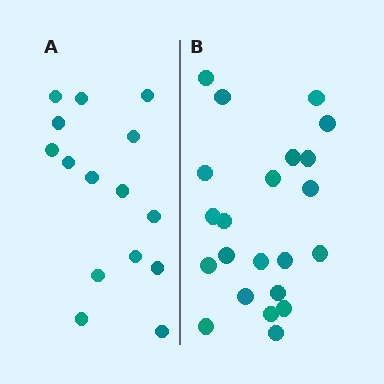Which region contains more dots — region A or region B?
Region B (the right region) has more dots.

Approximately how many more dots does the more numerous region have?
Region B has roughly 8 or so more dots than region A.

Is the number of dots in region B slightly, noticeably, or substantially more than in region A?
Region B has substantially more. The ratio is roughly 1.5 to 1.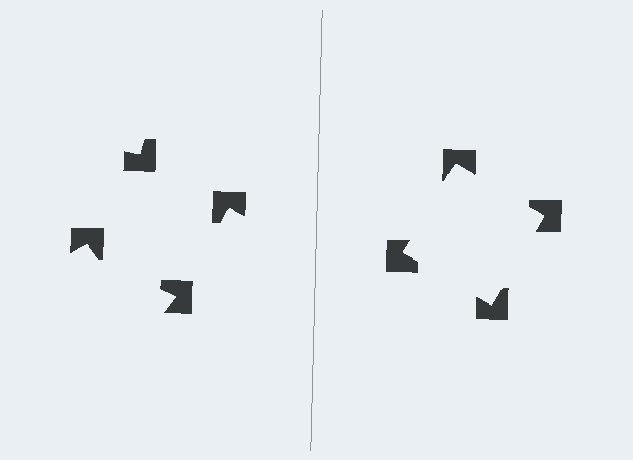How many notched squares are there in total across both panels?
8 — 4 on each side.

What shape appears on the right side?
An illusory square.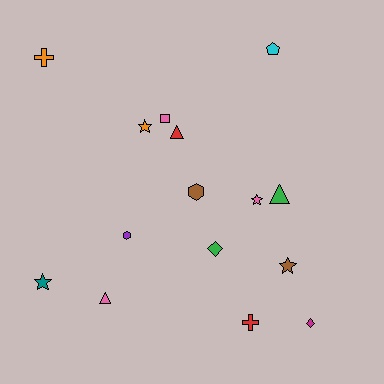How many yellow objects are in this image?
There are no yellow objects.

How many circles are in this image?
There are no circles.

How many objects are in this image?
There are 15 objects.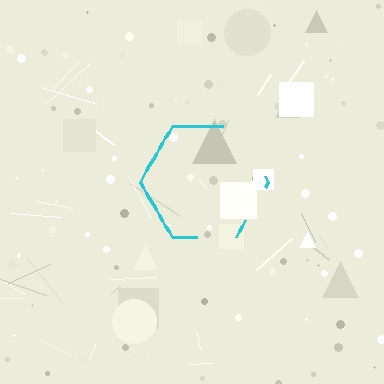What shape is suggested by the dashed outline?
The dashed outline suggests a hexagon.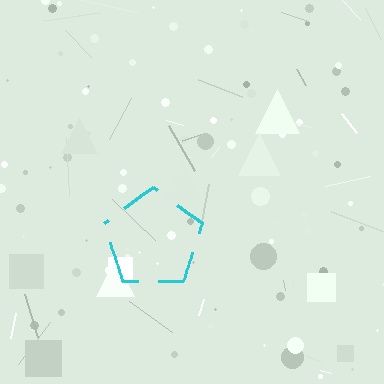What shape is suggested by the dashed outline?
The dashed outline suggests a pentagon.